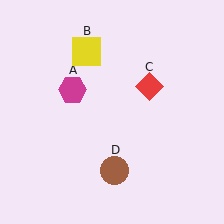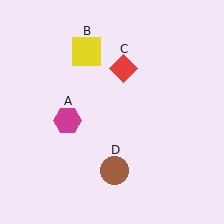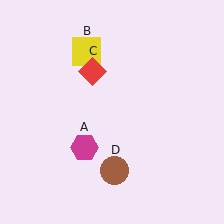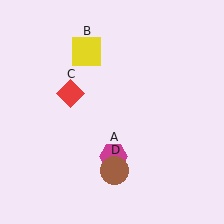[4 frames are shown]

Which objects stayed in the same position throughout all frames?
Yellow square (object B) and brown circle (object D) remained stationary.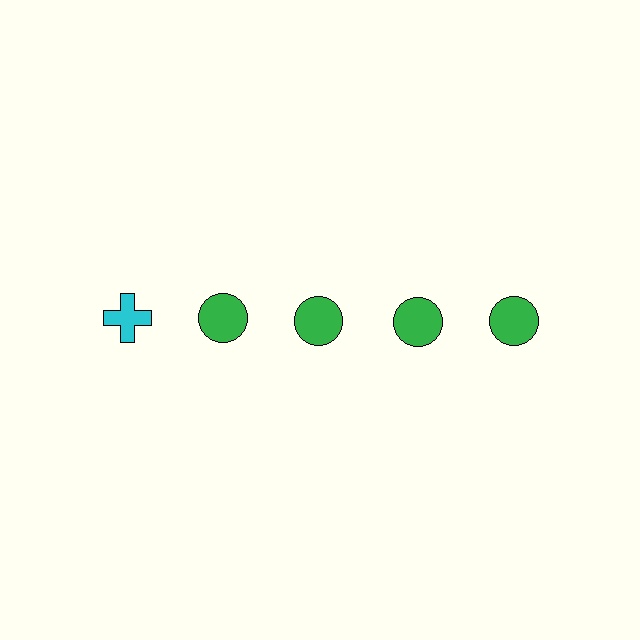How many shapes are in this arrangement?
There are 5 shapes arranged in a grid pattern.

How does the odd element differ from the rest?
It differs in both color (cyan instead of green) and shape (cross instead of circle).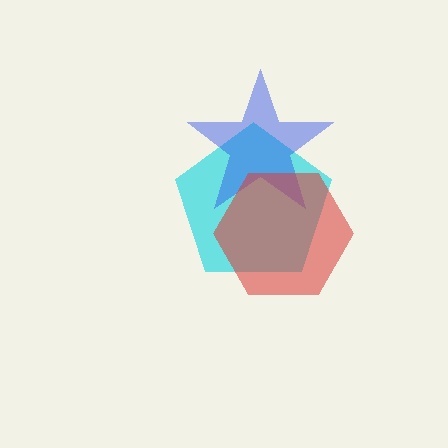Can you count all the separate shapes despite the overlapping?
Yes, there are 3 separate shapes.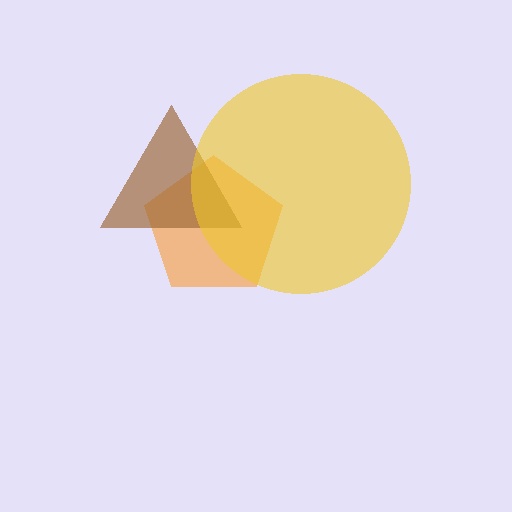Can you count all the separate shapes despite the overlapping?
Yes, there are 3 separate shapes.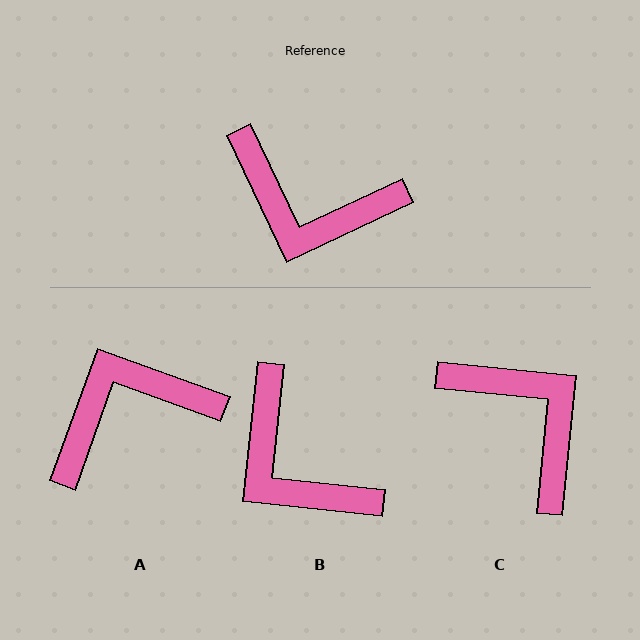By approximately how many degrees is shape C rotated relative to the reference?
Approximately 149 degrees counter-clockwise.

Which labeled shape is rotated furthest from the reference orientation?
C, about 149 degrees away.